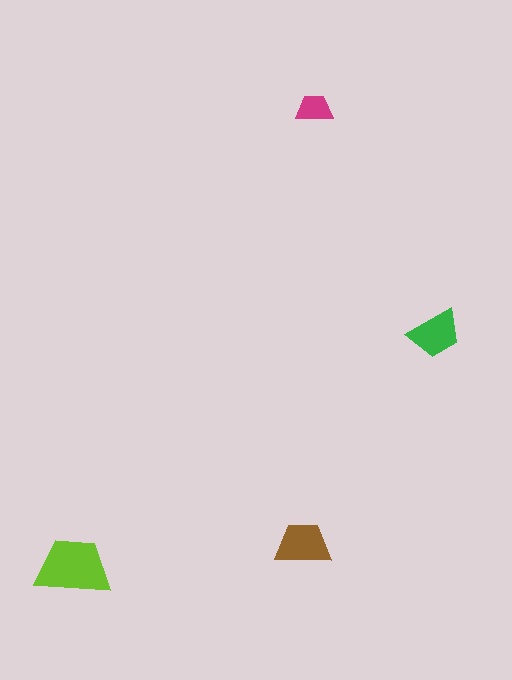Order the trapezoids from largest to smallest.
the lime one, the brown one, the green one, the magenta one.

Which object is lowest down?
The lime trapezoid is bottommost.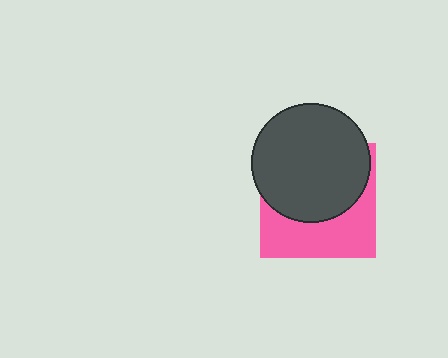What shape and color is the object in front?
The object in front is a dark gray circle.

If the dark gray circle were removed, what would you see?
You would see the complete pink square.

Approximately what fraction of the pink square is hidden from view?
Roughly 58% of the pink square is hidden behind the dark gray circle.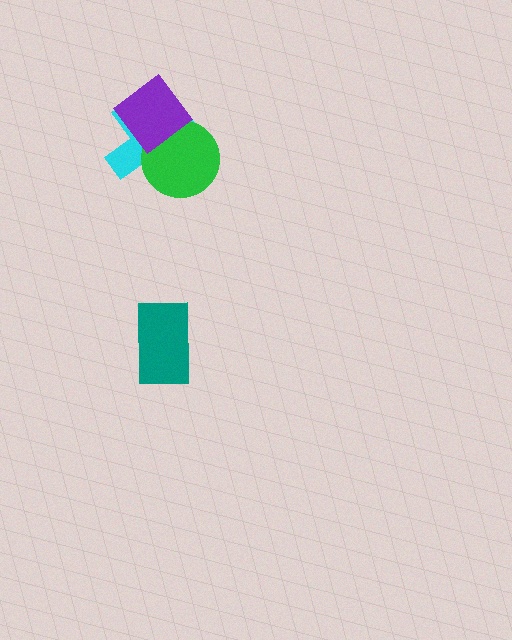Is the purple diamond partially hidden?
No, no other shape covers it.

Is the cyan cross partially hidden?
Yes, it is partially covered by another shape.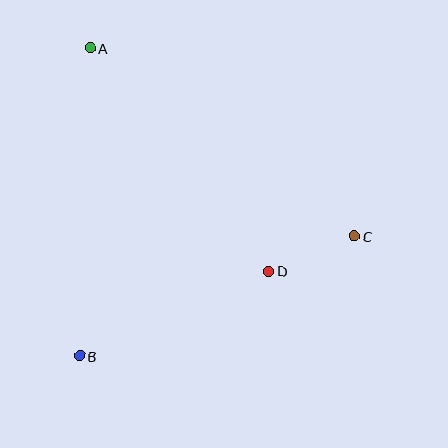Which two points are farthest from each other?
Points A and C are farthest from each other.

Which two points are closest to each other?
Points C and D are closest to each other.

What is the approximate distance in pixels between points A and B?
The distance between A and B is approximately 308 pixels.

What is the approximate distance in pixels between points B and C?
The distance between B and C is approximately 299 pixels.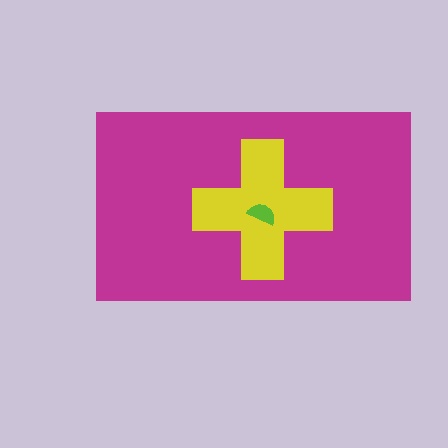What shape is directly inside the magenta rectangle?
The yellow cross.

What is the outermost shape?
The magenta rectangle.